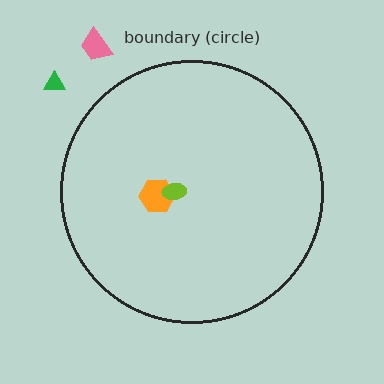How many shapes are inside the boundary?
2 inside, 2 outside.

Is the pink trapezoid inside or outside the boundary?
Outside.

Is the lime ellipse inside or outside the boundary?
Inside.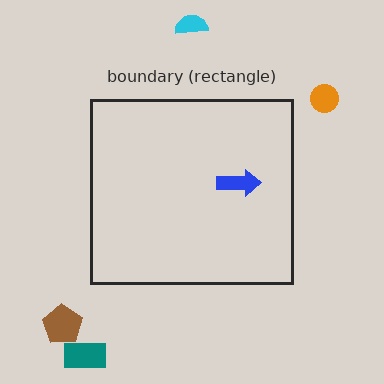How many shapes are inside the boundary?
1 inside, 4 outside.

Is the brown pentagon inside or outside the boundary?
Outside.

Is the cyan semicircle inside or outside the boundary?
Outside.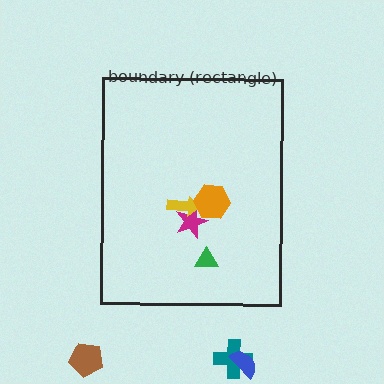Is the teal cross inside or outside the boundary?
Outside.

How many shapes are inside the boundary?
4 inside, 3 outside.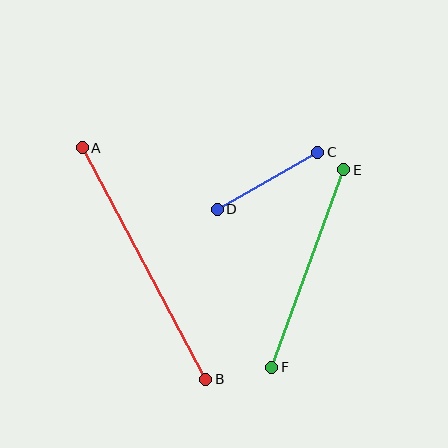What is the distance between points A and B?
The distance is approximately 262 pixels.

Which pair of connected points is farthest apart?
Points A and B are farthest apart.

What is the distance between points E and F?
The distance is approximately 210 pixels.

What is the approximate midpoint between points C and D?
The midpoint is at approximately (267, 181) pixels.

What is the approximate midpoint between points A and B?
The midpoint is at approximately (144, 263) pixels.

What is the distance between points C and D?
The distance is approximately 115 pixels.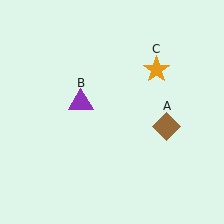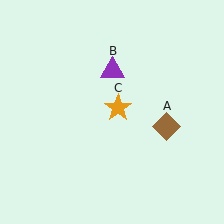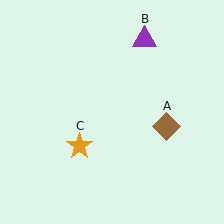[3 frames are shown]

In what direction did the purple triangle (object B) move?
The purple triangle (object B) moved up and to the right.